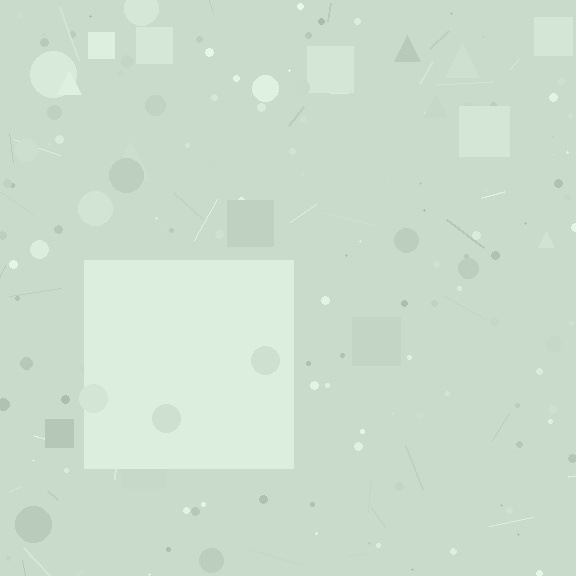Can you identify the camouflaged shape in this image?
The camouflaged shape is a square.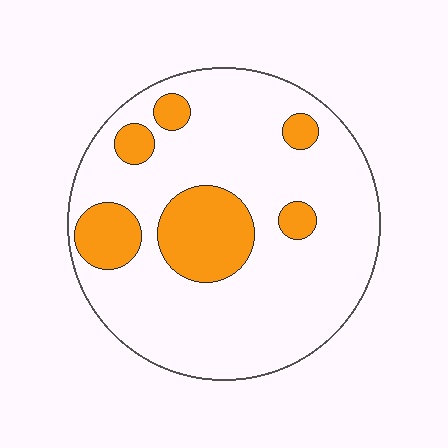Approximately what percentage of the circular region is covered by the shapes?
Approximately 20%.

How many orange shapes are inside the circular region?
6.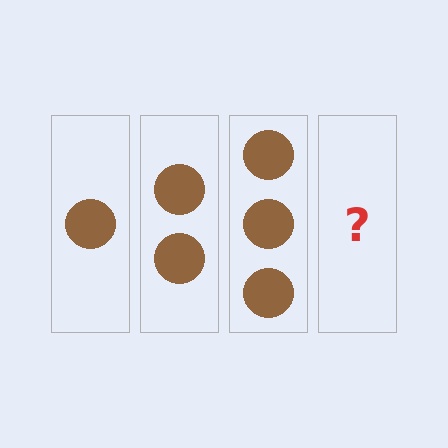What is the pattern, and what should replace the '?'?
The pattern is that each step adds one more circle. The '?' should be 4 circles.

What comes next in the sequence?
The next element should be 4 circles.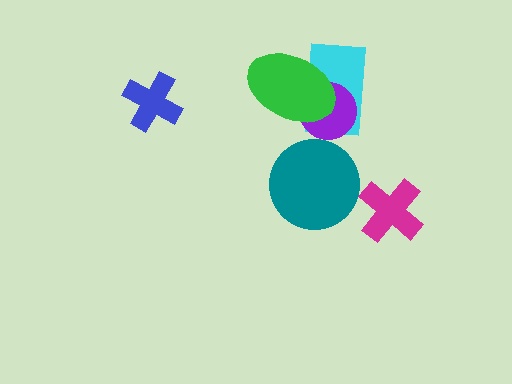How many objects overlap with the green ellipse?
2 objects overlap with the green ellipse.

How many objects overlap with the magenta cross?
0 objects overlap with the magenta cross.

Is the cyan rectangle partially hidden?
Yes, it is partially covered by another shape.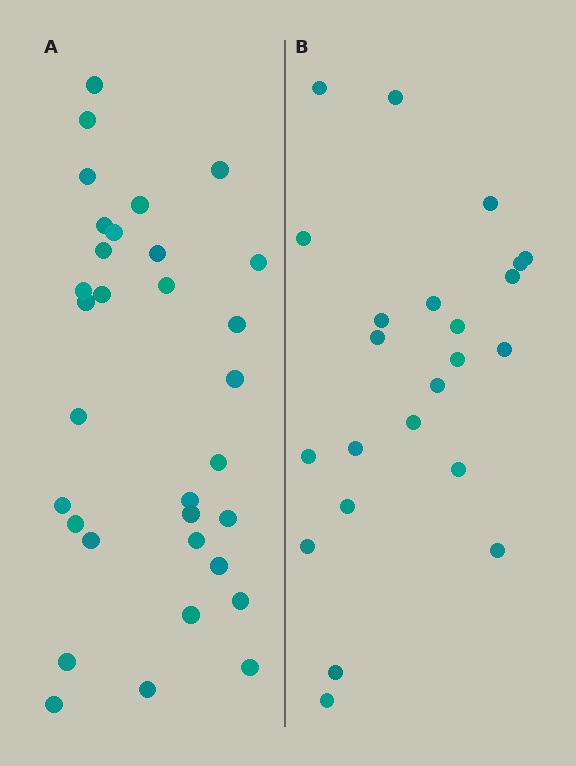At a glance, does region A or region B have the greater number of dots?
Region A (the left region) has more dots.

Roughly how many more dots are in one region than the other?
Region A has roughly 8 or so more dots than region B.